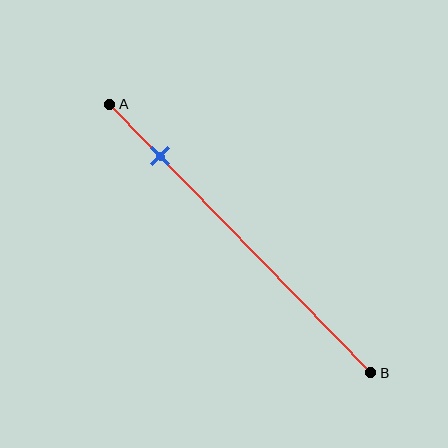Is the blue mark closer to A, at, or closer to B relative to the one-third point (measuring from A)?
The blue mark is closer to point A than the one-third point of segment AB.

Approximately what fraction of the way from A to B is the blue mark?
The blue mark is approximately 20% of the way from A to B.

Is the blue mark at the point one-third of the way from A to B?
No, the mark is at about 20% from A, not at the 33% one-third point.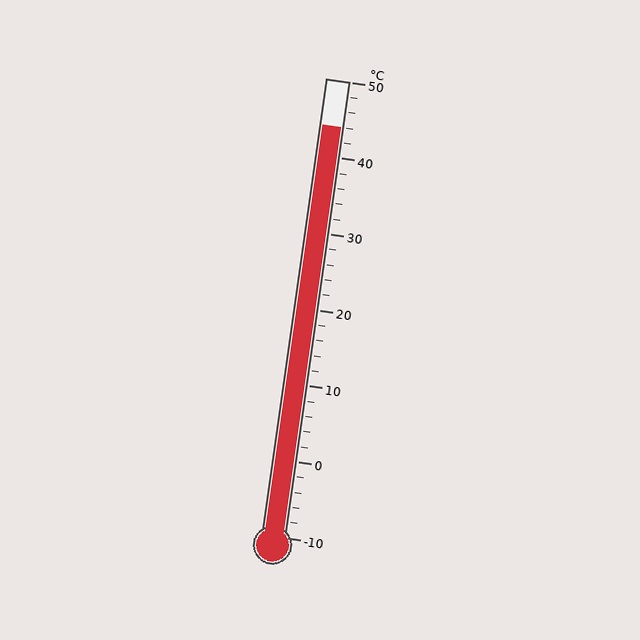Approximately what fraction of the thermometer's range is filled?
The thermometer is filled to approximately 90% of its range.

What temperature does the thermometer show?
The thermometer shows approximately 44°C.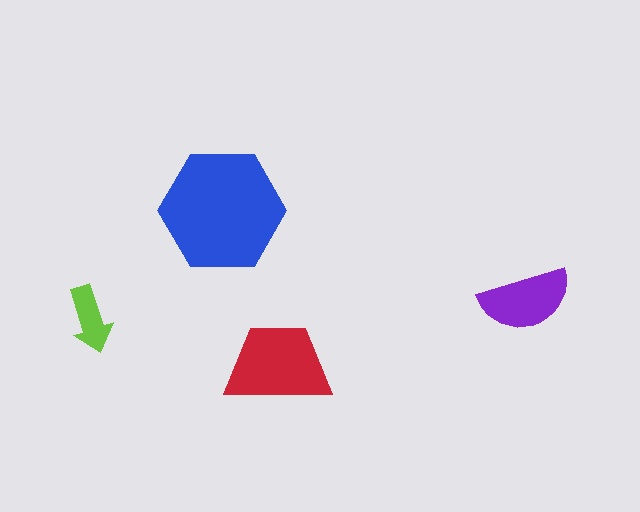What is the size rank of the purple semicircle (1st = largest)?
3rd.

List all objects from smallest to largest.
The lime arrow, the purple semicircle, the red trapezoid, the blue hexagon.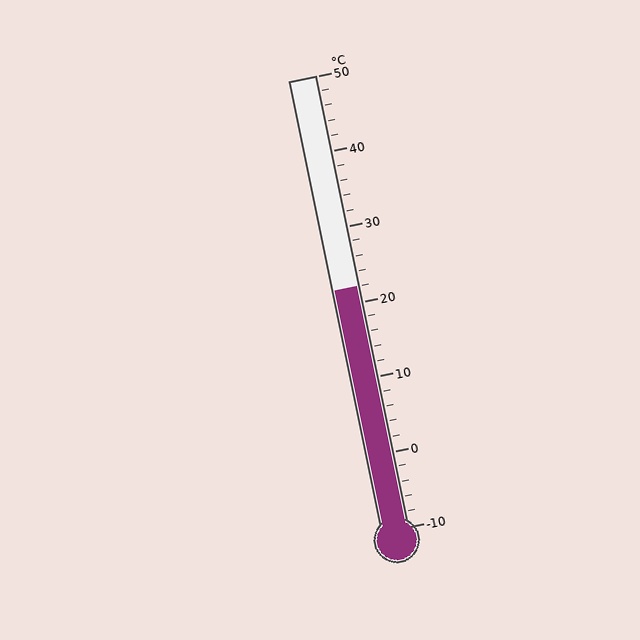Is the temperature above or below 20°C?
The temperature is above 20°C.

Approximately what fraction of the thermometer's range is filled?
The thermometer is filled to approximately 55% of its range.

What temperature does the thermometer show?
The thermometer shows approximately 22°C.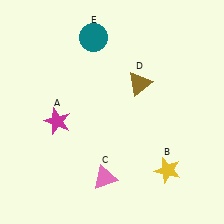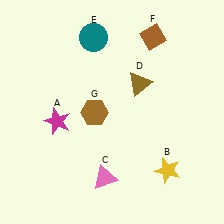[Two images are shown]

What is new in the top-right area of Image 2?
A brown diamond (F) was added in the top-right area of Image 2.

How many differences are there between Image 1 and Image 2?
There are 2 differences between the two images.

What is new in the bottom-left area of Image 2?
A brown hexagon (G) was added in the bottom-left area of Image 2.